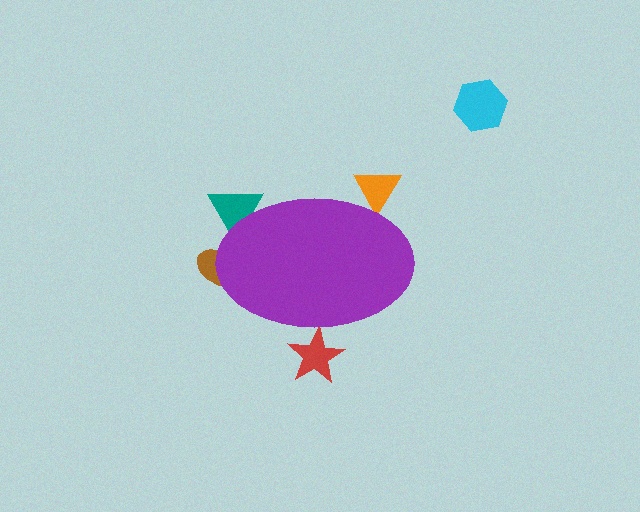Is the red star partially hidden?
Yes, the red star is partially hidden behind the purple ellipse.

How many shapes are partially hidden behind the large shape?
4 shapes are partially hidden.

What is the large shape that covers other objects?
A purple ellipse.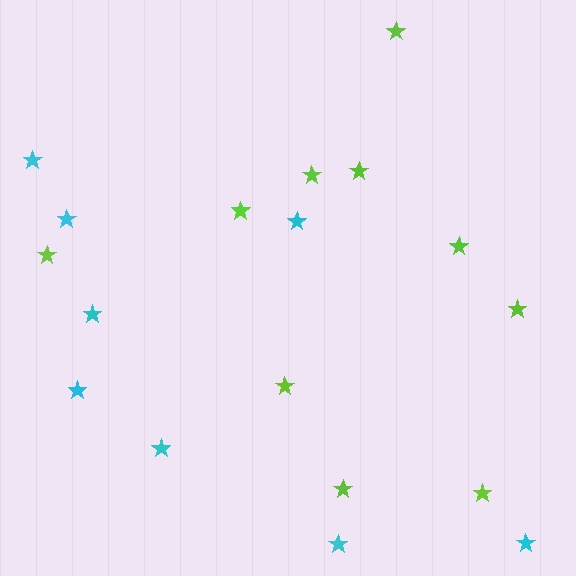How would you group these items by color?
There are 2 groups: one group of lime stars (10) and one group of cyan stars (8).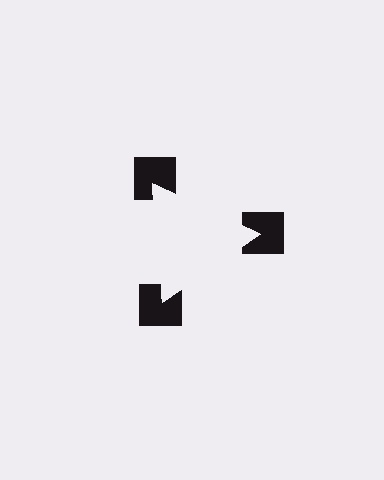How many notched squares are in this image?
There are 3 — one at each vertex of the illusory triangle.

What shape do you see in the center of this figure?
An illusory triangle — its edges are inferred from the aligned wedge cuts in the notched squares, not physically drawn.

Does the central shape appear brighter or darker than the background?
It typically appears slightly brighter than the background, even though no actual brightness change is drawn.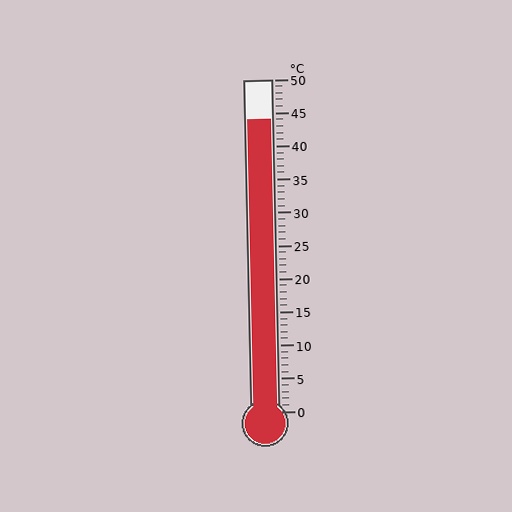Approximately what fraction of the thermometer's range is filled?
The thermometer is filled to approximately 90% of its range.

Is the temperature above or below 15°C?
The temperature is above 15°C.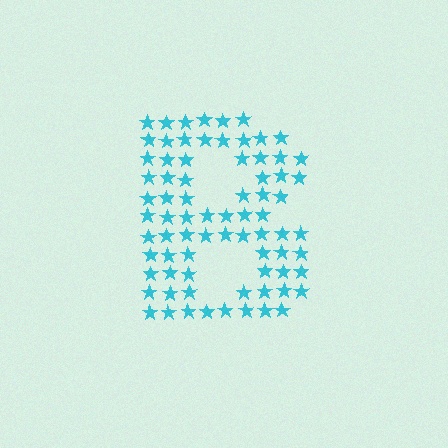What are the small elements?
The small elements are stars.